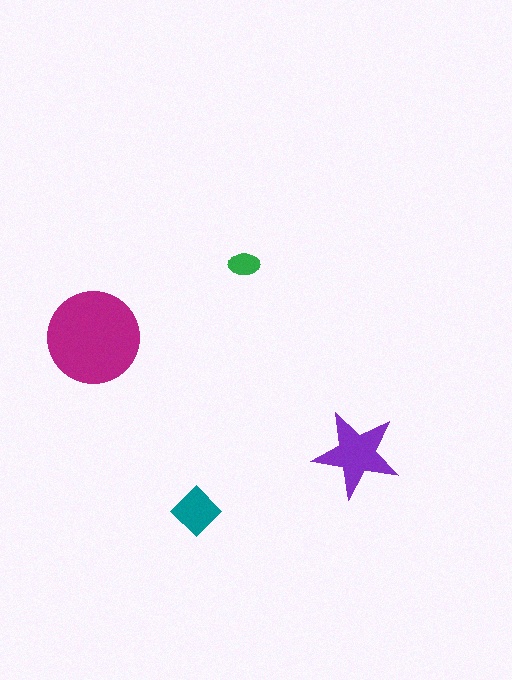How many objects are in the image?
There are 4 objects in the image.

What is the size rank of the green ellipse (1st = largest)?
4th.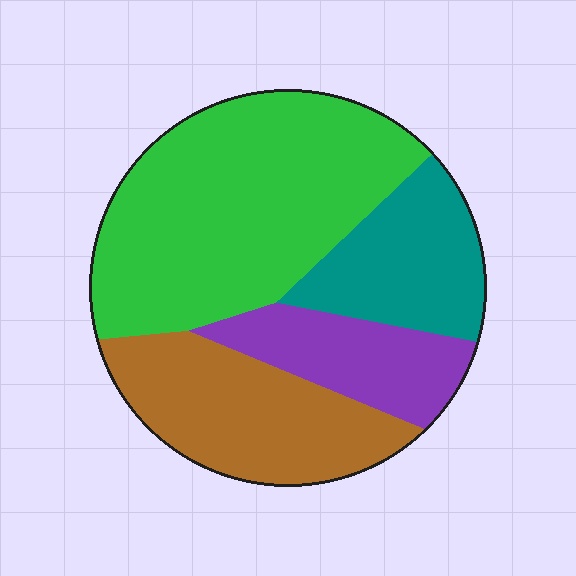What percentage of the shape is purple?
Purple covers 15% of the shape.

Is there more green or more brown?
Green.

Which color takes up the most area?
Green, at roughly 45%.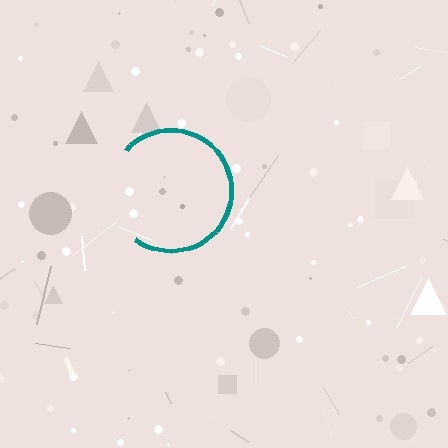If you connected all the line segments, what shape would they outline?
They would outline a circle.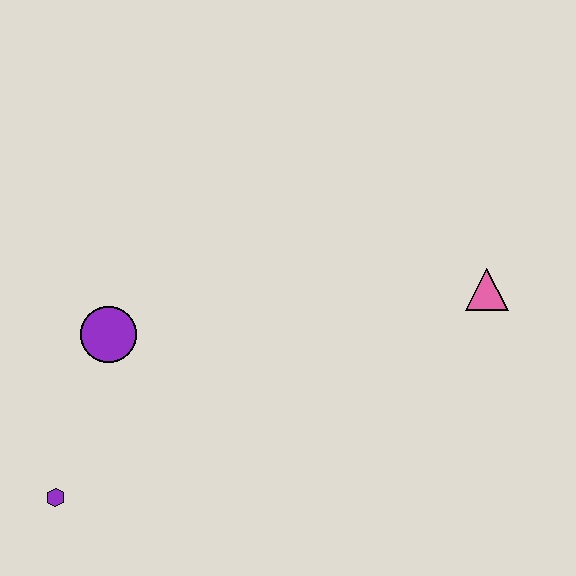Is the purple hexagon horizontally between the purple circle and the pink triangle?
No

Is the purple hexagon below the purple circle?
Yes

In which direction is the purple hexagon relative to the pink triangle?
The purple hexagon is to the left of the pink triangle.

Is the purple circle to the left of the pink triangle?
Yes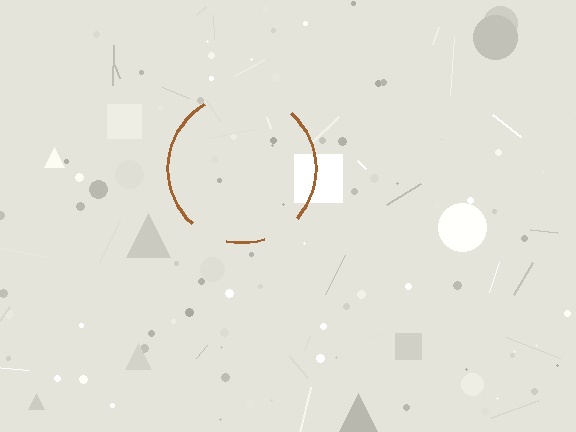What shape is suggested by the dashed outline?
The dashed outline suggests a circle.